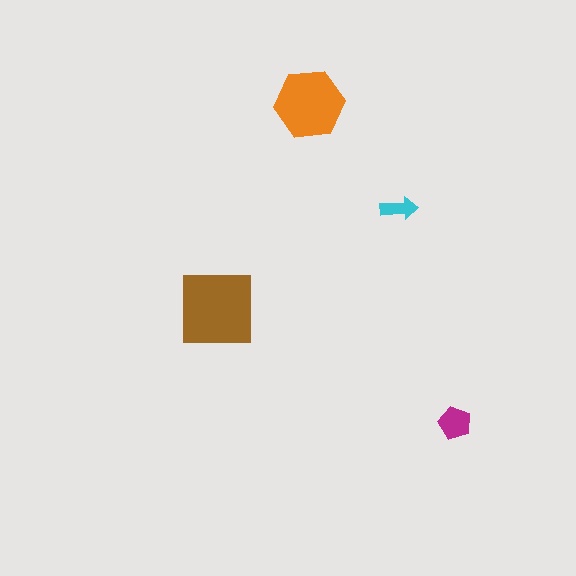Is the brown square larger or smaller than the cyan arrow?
Larger.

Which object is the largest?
The brown square.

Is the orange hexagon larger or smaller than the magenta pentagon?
Larger.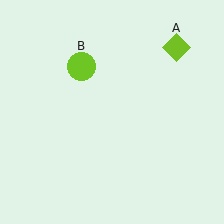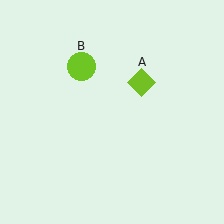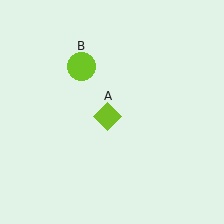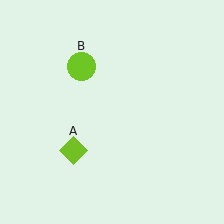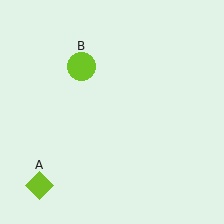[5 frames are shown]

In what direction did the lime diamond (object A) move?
The lime diamond (object A) moved down and to the left.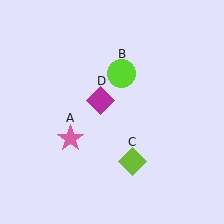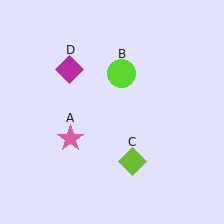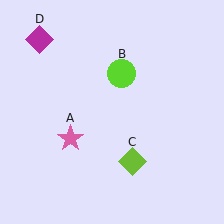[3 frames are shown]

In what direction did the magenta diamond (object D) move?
The magenta diamond (object D) moved up and to the left.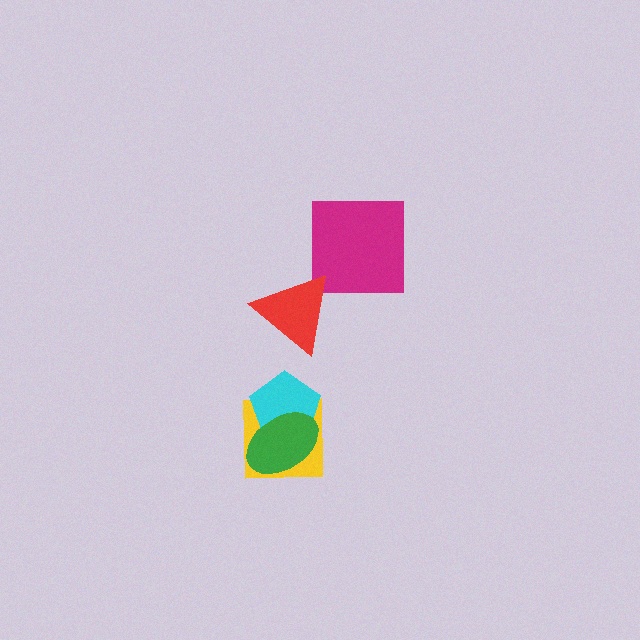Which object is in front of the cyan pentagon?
The green ellipse is in front of the cyan pentagon.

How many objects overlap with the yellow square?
2 objects overlap with the yellow square.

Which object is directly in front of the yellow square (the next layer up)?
The cyan pentagon is directly in front of the yellow square.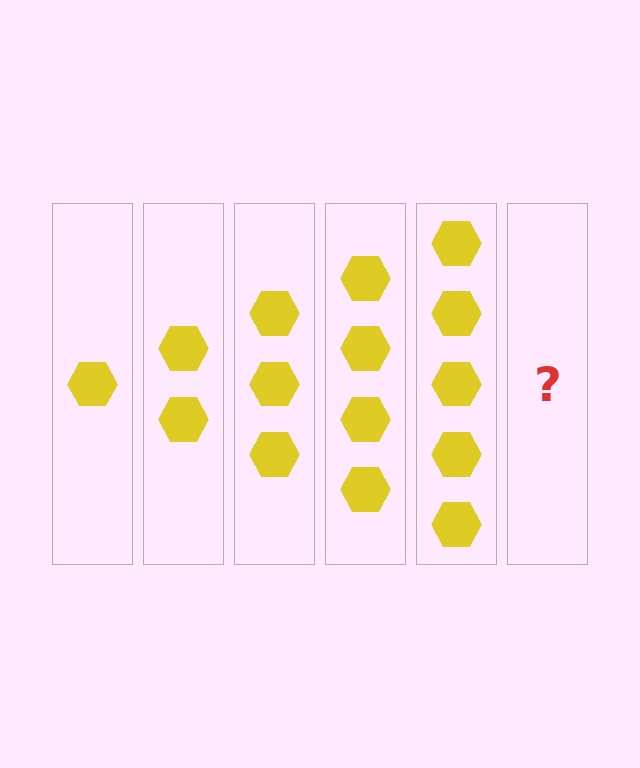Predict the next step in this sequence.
The next step is 6 hexagons.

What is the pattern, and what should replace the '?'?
The pattern is that each step adds one more hexagon. The '?' should be 6 hexagons.